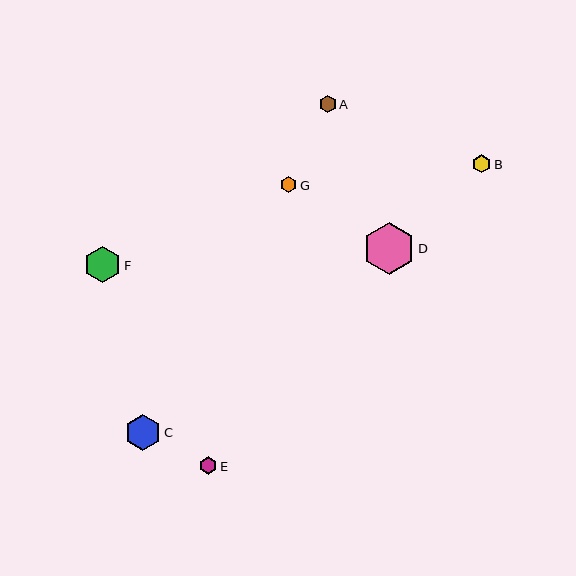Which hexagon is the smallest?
Hexagon G is the smallest with a size of approximately 17 pixels.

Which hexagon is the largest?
Hexagon D is the largest with a size of approximately 52 pixels.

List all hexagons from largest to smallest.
From largest to smallest: D, F, C, B, E, A, G.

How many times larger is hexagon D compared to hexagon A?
Hexagon D is approximately 3.0 times the size of hexagon A.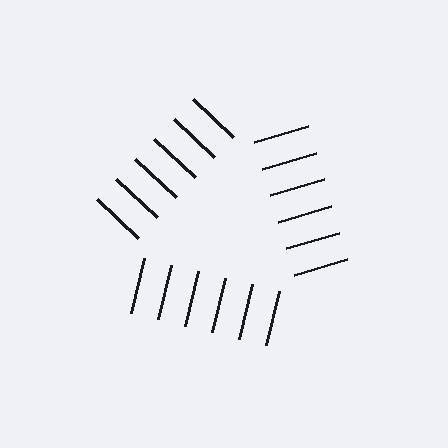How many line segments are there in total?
18 — 6 along each of the 3 edges.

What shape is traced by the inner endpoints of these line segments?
An illusory triangle — the line segments terminate on its edges but no continuous stroke is drawn.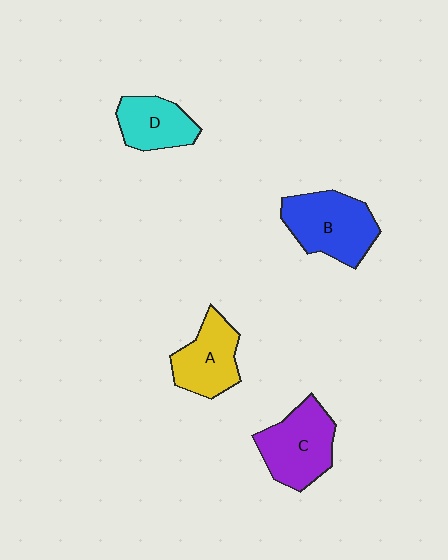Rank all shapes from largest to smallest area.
From largest to smallest: B (blue), C (purple), A (yellow), D (cyan).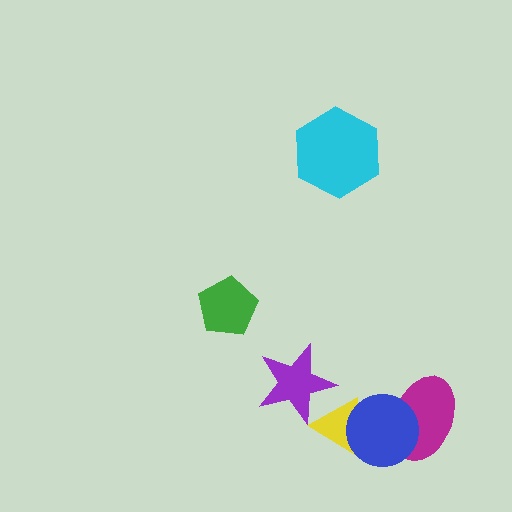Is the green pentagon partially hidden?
No, no other shape covers it.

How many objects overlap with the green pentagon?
0 objects overlap with the green pentagon.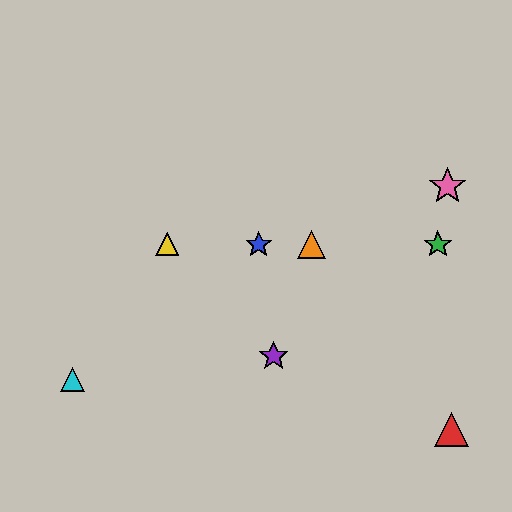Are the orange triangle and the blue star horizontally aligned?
Yes, both are at y≈244.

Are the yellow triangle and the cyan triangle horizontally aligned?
No, the yellow triangle is at y≈244 and the cyan triangle is at y≈379.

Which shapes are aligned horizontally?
The blue star, the green star, the yellow triangle, the orange triangle are aligned horizontally.